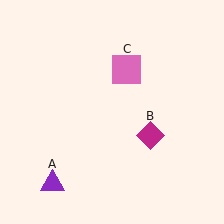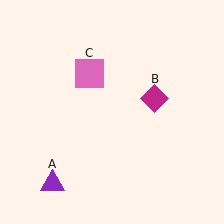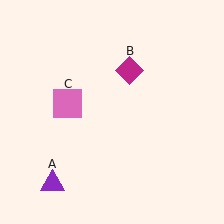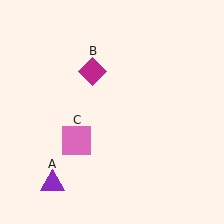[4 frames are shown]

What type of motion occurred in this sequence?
The magenta diamond (object B), pink square (object C) rotated counterclockwise around the center of the scene.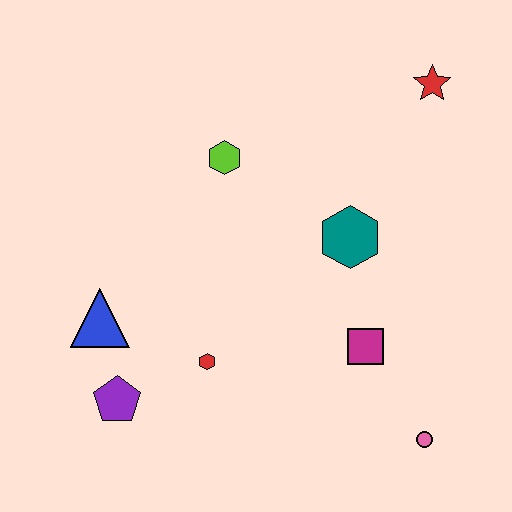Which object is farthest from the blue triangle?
The red star is farthest from the blue triangle.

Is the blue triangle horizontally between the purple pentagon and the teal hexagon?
No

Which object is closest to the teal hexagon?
The magenta square is closest to the teal hexagon.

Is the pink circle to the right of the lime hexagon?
Yes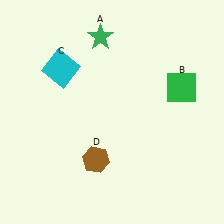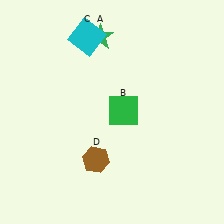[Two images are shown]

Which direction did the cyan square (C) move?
The cyan square (C) moved up.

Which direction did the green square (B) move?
The green square (B) moved left.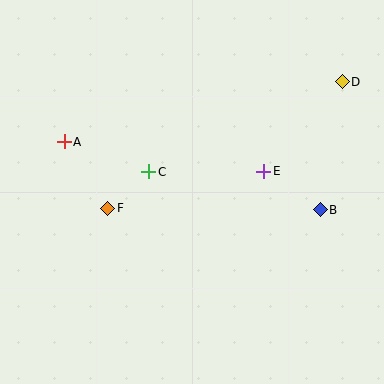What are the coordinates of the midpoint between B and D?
The midpoint between B and D is at (331, 146).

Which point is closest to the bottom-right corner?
Point B is closest to the bottom-right corner.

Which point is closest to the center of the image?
Point C at (149, 172) is closest to the center.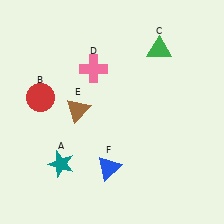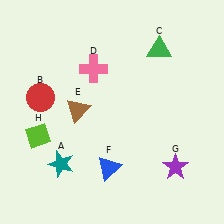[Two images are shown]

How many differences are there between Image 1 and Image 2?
There are 2 differences between the two images.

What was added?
A purple star (G), a lime diamond (H) were added in Image 2.